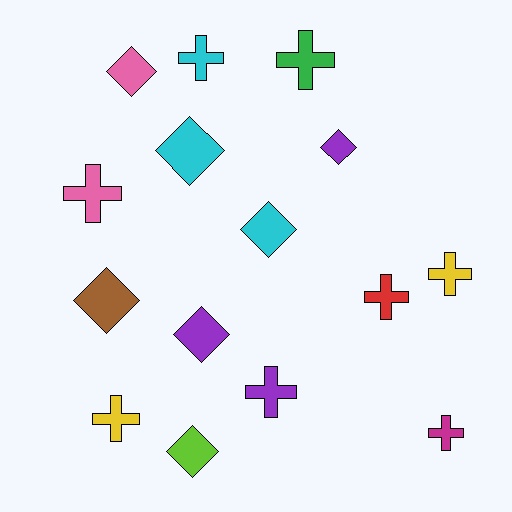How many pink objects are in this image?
There are 2 pink objects.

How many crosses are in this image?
There are 8 crosses.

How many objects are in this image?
There are 15 objects.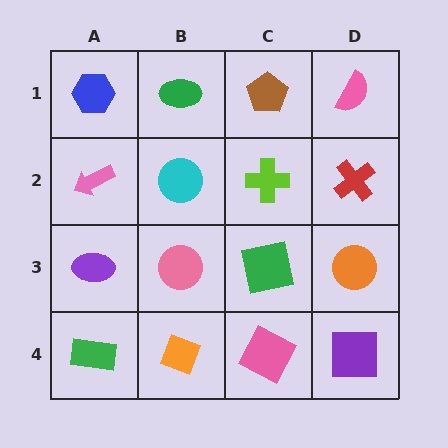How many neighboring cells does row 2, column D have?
3.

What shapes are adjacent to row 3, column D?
A red cross (row 2, column D), a purple square (row 4, column D), a green square (row 3, column C).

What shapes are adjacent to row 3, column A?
A pink arrow (row 2, column A), a green rectangle (row 4, column A), a pink circle (row 3, column B).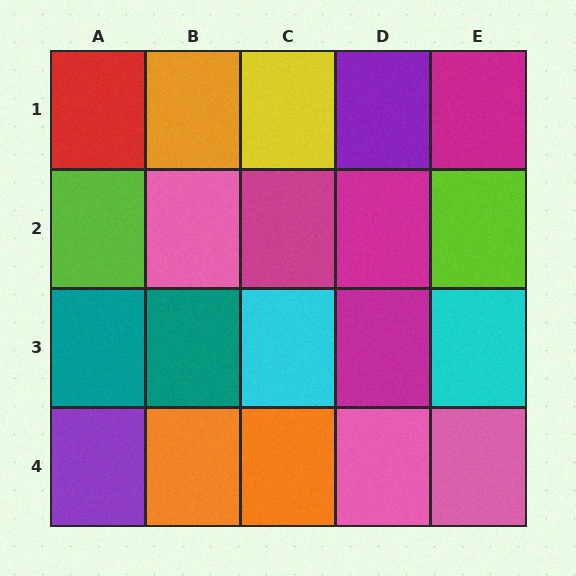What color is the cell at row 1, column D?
Purple.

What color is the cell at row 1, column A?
Red.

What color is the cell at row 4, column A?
Purple.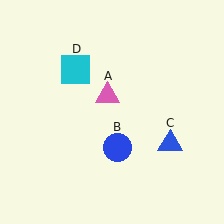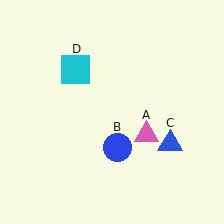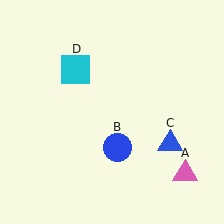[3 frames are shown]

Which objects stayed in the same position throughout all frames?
Blue circle (object B) and blue triangle (object C) and cyan square (object D) remained stationary.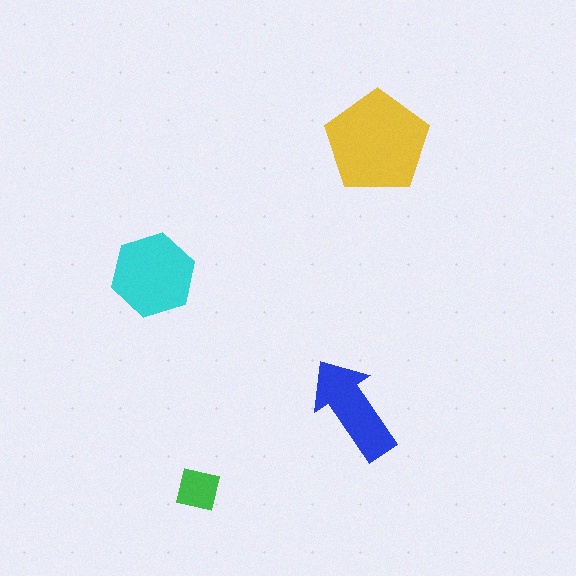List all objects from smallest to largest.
The green square, the blue arrow, the cyan hexagon, the yellow pentagon.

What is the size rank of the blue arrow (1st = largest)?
3rd.